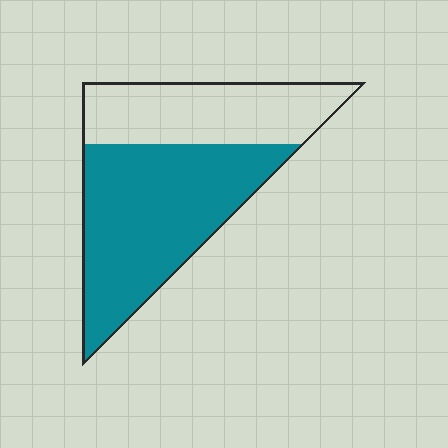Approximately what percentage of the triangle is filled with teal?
Approximately 60%.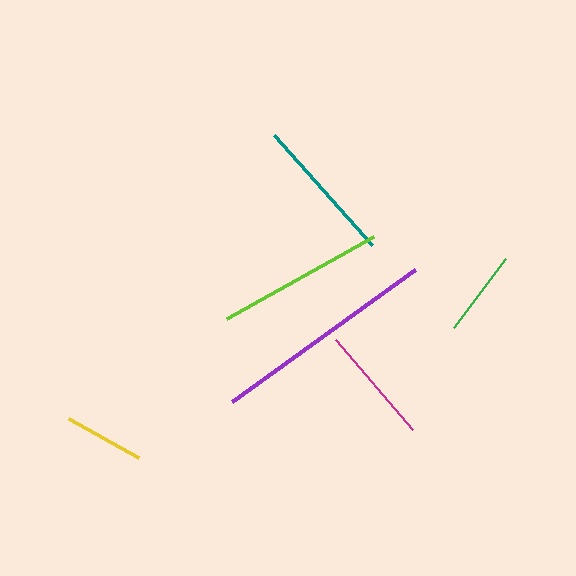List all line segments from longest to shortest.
From longest to shortest: purple, lime, teal, magenta, green, yellow.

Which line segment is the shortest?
The yellow line is the shortest at approximately 80 pixels.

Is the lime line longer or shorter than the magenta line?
The lime line is longer than the magenta line.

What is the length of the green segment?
The green segment is approximately 87 pixels long.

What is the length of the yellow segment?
The yellow segment is approximately 80 pixels long.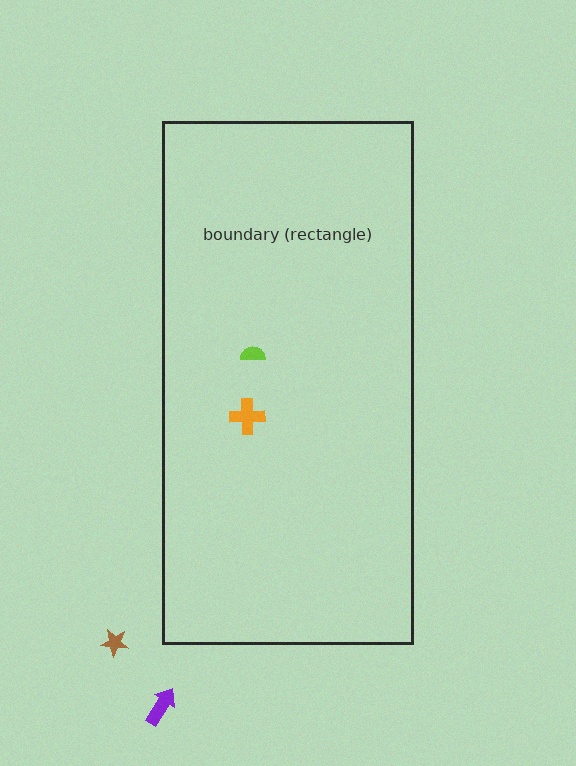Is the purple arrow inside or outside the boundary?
Outside.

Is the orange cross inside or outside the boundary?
Inside.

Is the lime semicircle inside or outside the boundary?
Inside.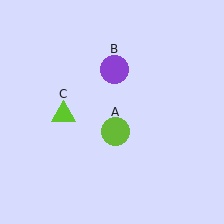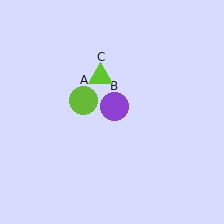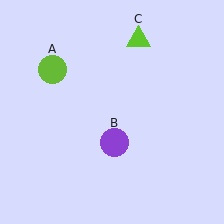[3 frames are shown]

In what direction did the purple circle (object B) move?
The purple circle (object B) moved down.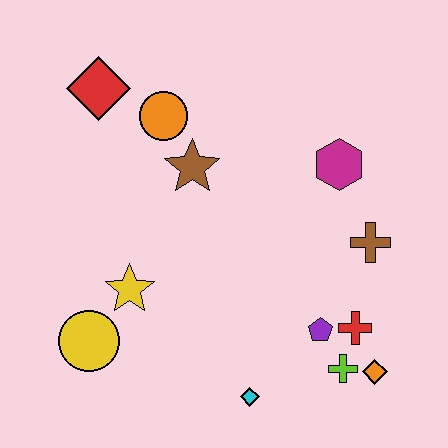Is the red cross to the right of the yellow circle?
Yes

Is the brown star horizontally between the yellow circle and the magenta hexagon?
Yes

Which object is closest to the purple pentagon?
The red cross is closest to the purple pentagon.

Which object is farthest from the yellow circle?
The magenta hexagon is farthest from the yellow circle.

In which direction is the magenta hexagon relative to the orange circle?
The magenta hexagon is to the right of the orange circle.